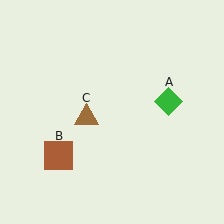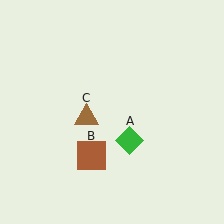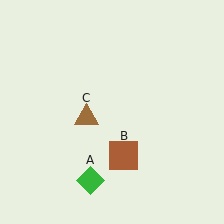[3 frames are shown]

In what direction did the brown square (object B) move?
The brown square (object B) moved right.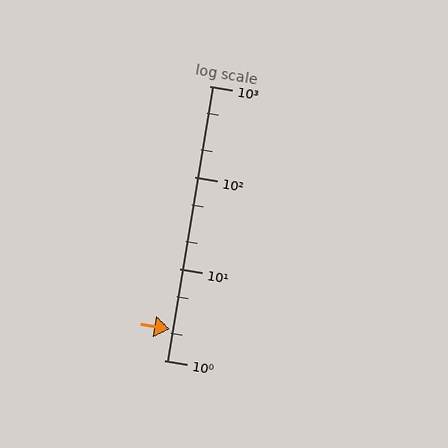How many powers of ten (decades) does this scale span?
The scale spans 3 decades, from 1 to 1000.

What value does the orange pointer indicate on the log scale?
The pointer indicates approximately 2.2.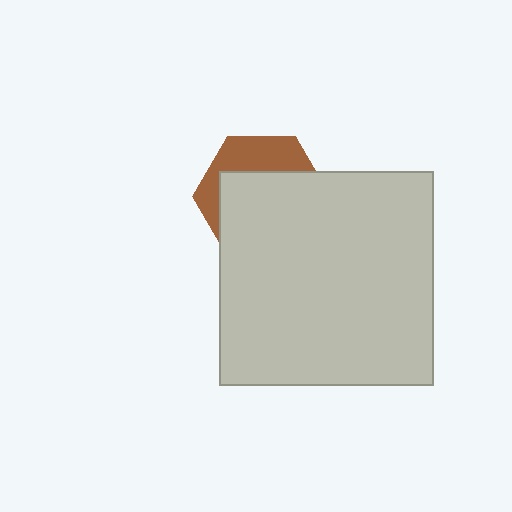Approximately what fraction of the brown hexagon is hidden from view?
Roughly 66% of the brown hexagon is hidden behind the light gray square.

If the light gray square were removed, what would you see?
You would see the complete brown hexagon.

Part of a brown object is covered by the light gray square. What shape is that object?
It is a hexagon.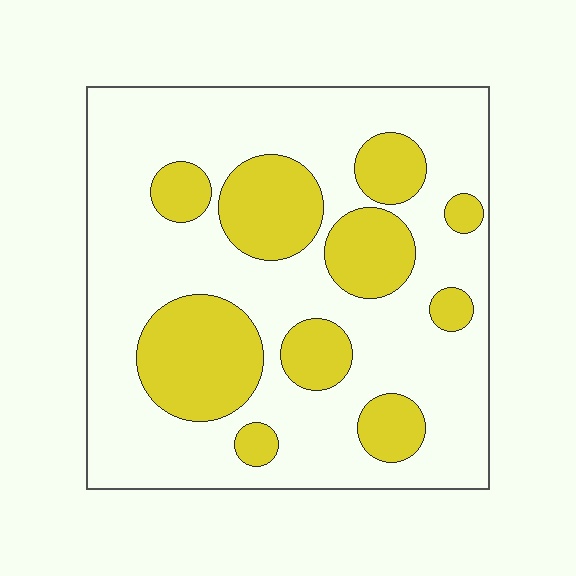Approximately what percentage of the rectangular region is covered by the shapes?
Approximately 30%.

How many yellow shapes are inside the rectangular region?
10.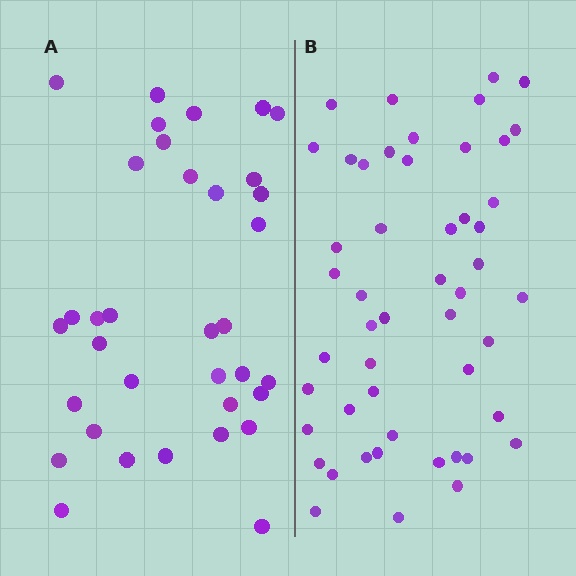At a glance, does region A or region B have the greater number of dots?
Region B (the right region) has more dots.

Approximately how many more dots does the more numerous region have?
Region B has approximately 15 more dots than region A.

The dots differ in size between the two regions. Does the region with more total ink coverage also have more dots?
No. Region A has more total ink coverage because its dots are larger, but region B actually contains more individual dots. Total area can be misleading — the number of items is what matters here.